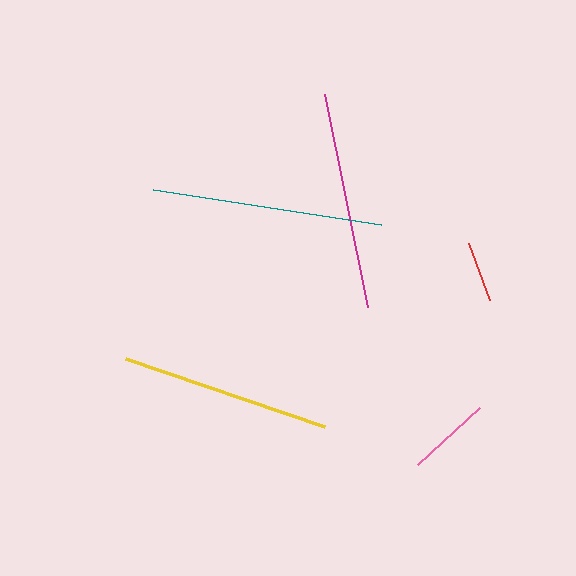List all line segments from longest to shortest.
From longest to shortest: teal, magenta, yellow, pink, red.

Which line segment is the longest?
The teal line is the longest at approximately 231 pixels.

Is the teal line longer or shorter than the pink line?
The teal line is longer than the pink line.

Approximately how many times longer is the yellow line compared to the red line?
The yellow line is approximately 3.4 times the length of the red line.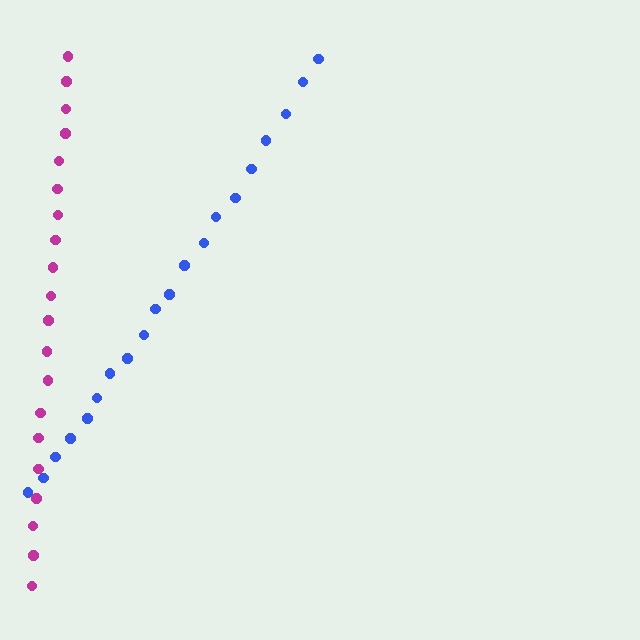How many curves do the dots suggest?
There are 2 distinct paths.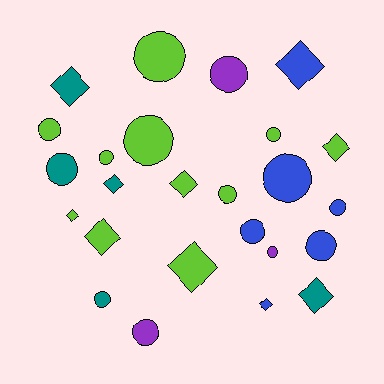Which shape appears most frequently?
Circle, with 15 objects.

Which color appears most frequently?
Lime, with 11 objects.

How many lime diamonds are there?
There are 5 lime diamonds.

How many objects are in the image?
There are 25 objects.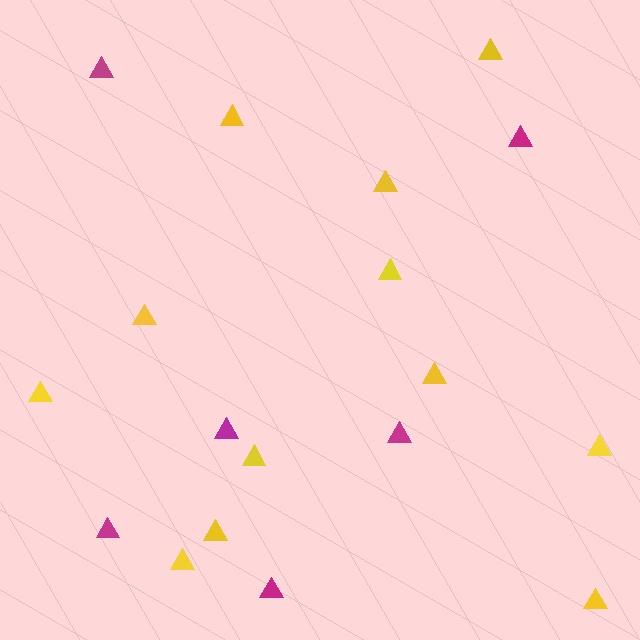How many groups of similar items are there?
There are 2 groups: one group of magenta triangles (6) and one group of yellow triangles (12).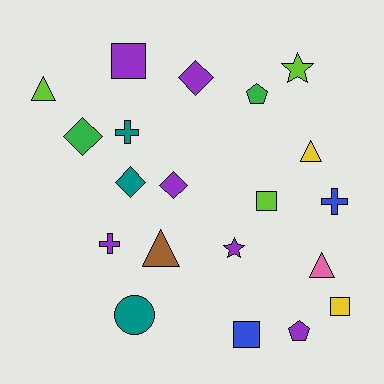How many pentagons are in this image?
There are 2 pentagons.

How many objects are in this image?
There are 20 objects.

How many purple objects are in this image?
There are 6 purple objects.